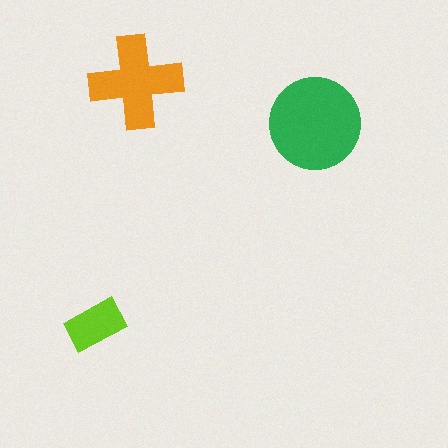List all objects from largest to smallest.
The green circle, the orange cross, the lime rectangle.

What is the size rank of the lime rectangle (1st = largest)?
3rd.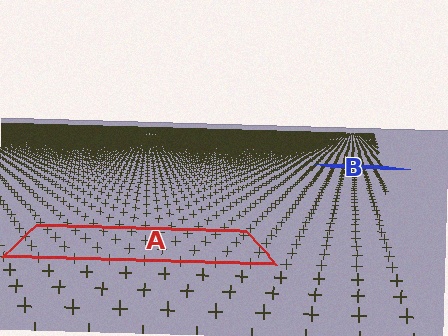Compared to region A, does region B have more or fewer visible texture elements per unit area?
Region B has more texture elements per unit area — they are packed more densely because it is farther away.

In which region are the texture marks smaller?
The texture marks are smaller in region B, because it is farther away.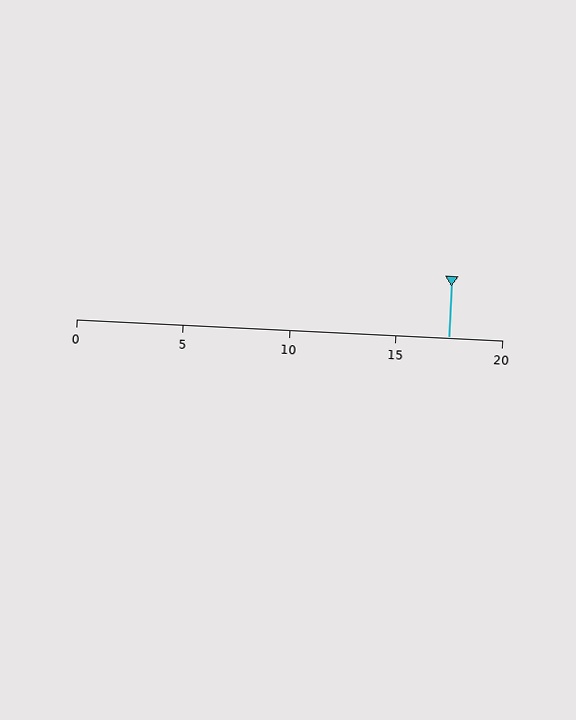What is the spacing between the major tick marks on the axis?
The major ticks are spaced 5 apart.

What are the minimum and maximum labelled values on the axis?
The axis runs from 0 to 20.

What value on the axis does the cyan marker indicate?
The marker indicates approximately 17.5.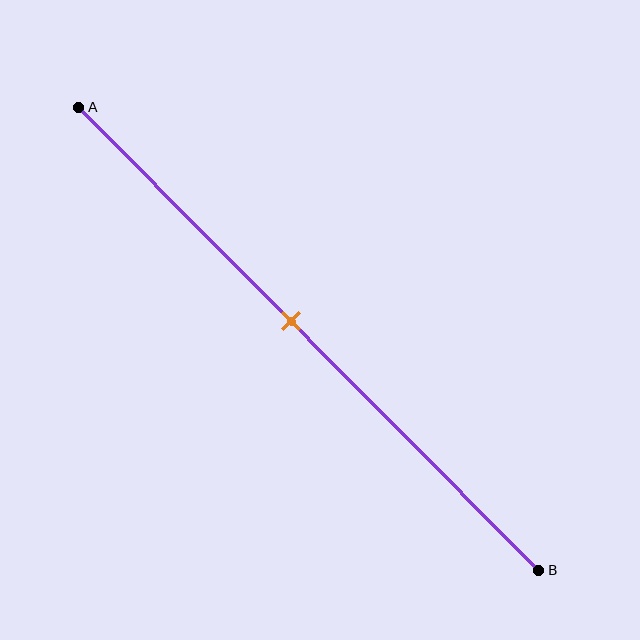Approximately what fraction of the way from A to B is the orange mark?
The orange mark is approximately 45% of the way from A to B.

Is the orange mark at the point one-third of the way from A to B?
No, the mark is at about 45% from A, not at the 33% one-third point.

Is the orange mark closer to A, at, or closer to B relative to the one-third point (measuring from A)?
The orange mark is closer to point B than the one-third point of segment AB.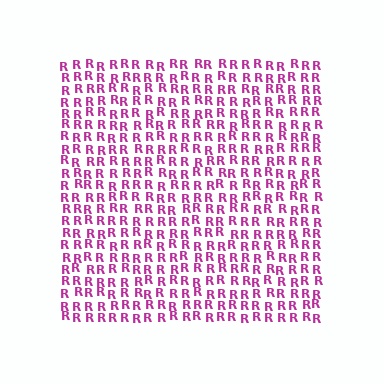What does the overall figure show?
The overall figure shows a square.